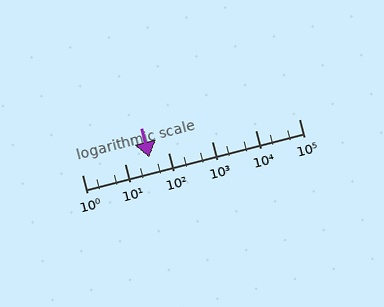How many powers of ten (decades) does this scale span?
The scale spans 5 decades, from 1 to 100000.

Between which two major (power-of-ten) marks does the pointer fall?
The pointer is between 10 and 100.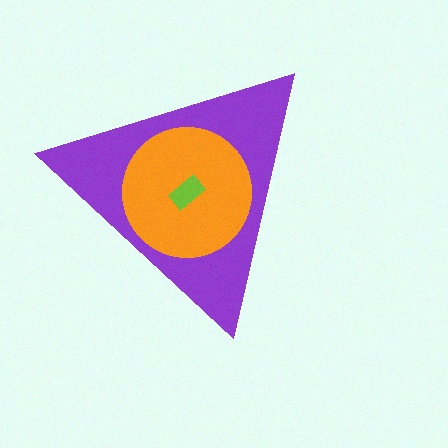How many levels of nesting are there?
3.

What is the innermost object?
The lime rectangle.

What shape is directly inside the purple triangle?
The orange circle.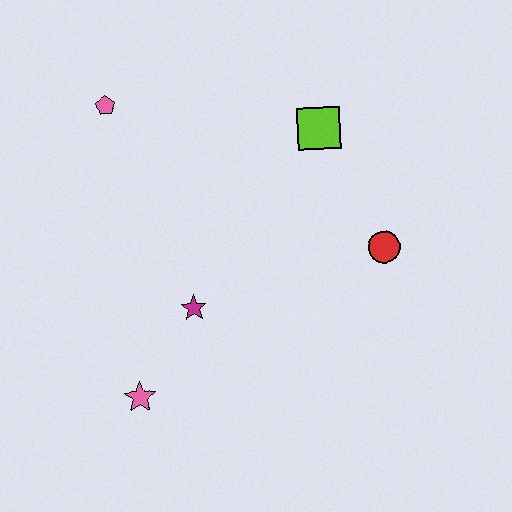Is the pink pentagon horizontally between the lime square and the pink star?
No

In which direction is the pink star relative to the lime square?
The pink star is below the lime square.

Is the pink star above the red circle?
No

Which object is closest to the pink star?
The magenta star is closest to the pink star.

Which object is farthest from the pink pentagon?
The red circle is farthest from the pink pentagon.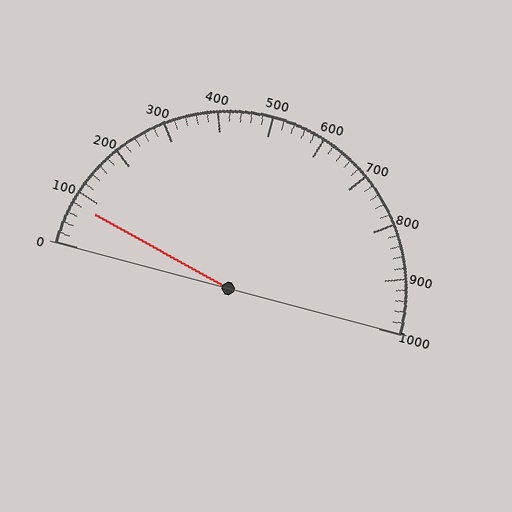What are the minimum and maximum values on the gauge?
The gauge ranges from 0 to 1000.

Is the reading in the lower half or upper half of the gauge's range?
The reading is in the lower half of the range (0 to 1000).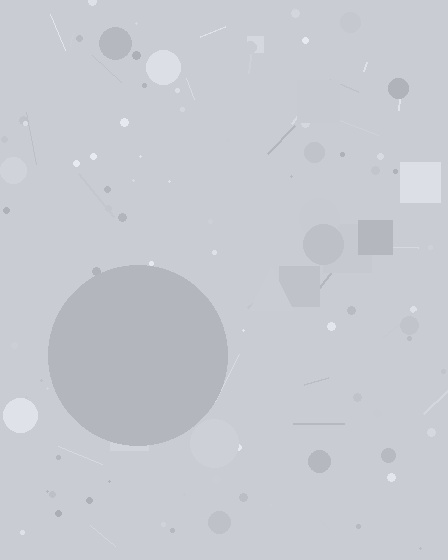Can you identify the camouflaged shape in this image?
The camouflaged shape is a circle.